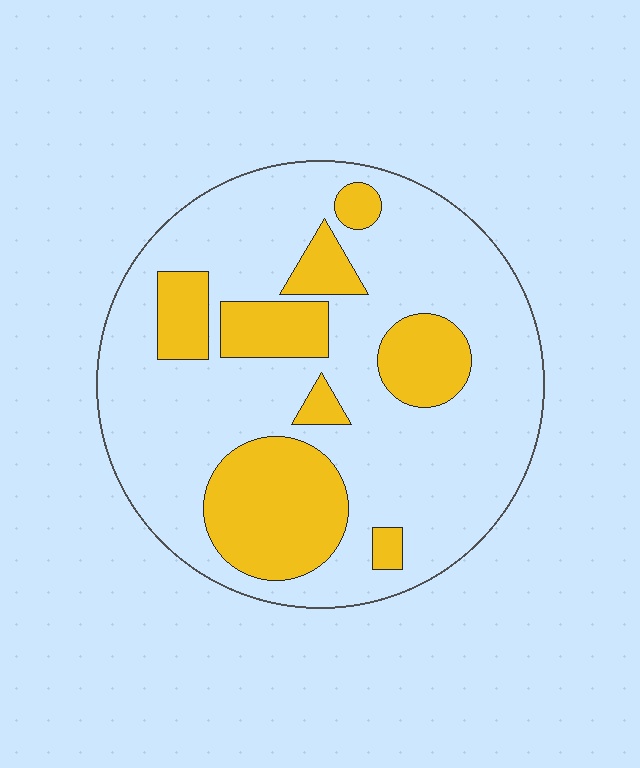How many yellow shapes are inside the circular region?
8.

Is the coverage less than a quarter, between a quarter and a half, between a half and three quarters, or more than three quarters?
Between a quarter and a half.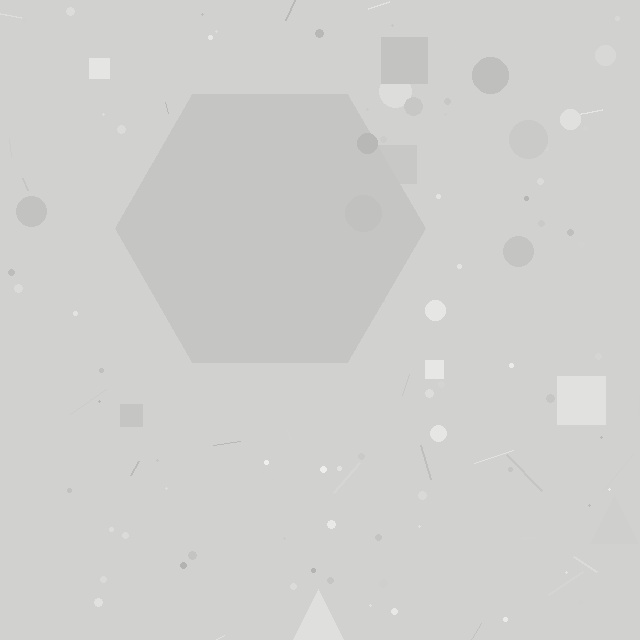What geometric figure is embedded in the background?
A hexagon is embedded in the background.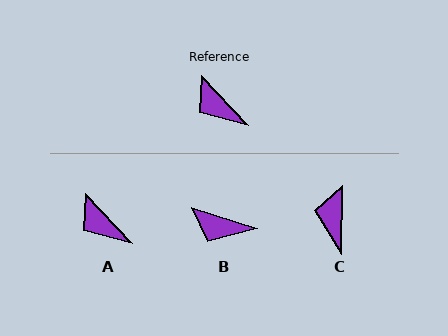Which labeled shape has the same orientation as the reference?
A.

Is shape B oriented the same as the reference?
No, it is off by about 29 degrees.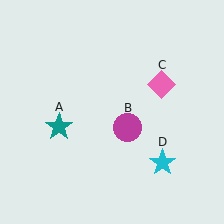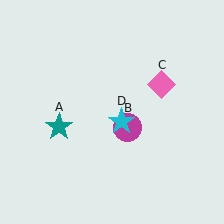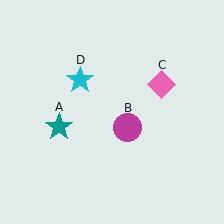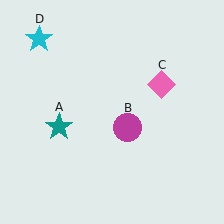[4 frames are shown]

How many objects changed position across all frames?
1 object changed position: cyan star (object D).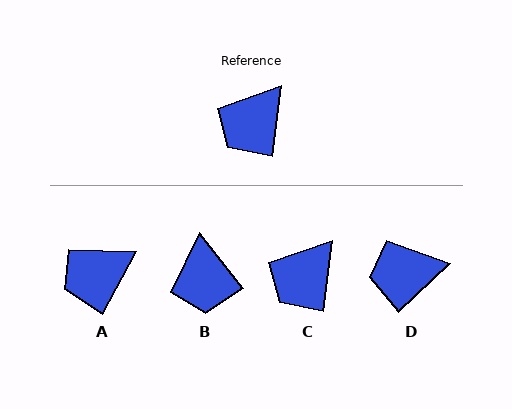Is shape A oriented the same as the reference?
No, it is off by about 21 degrees.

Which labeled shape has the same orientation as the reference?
C.